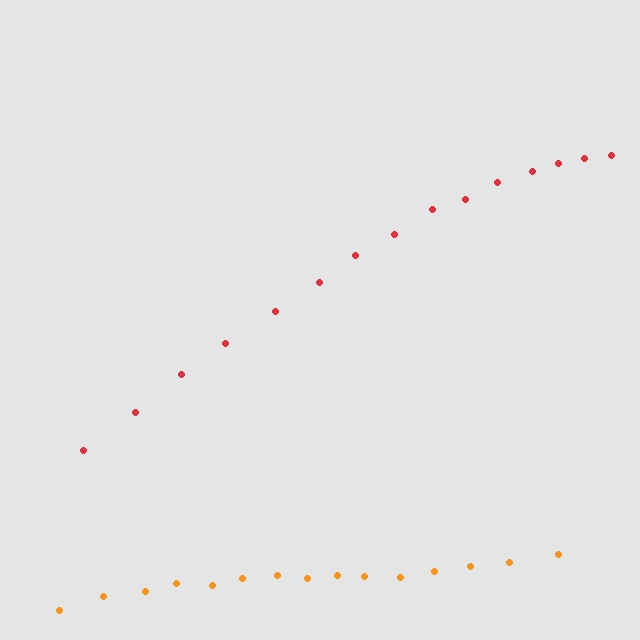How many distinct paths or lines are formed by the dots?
There are 2 distinct paths.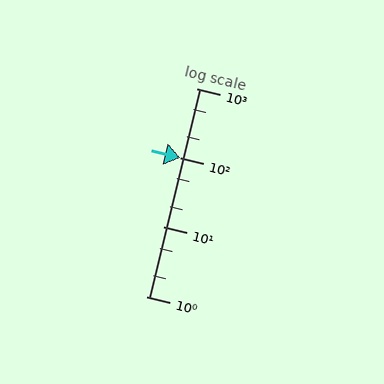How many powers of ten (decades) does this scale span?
The scale spans 3 decades, from 1 to 1000.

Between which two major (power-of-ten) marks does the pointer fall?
The pointer is between 10 and 100.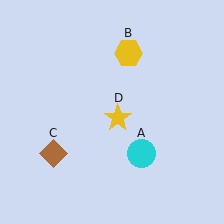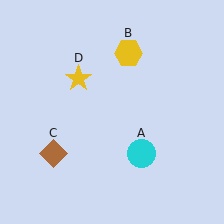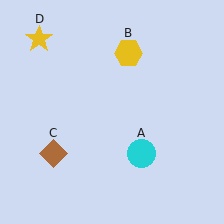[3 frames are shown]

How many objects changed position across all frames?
1 object changed position: yellow star (object D).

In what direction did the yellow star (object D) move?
The yellow star (object D) moved up and to the left.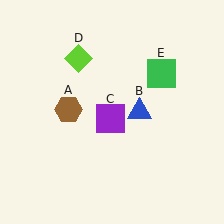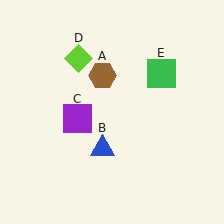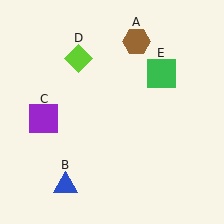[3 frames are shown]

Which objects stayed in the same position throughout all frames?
Lime diamond (object D) and green square (object E) remained stationary.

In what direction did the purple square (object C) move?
The purple square (object C) moved left.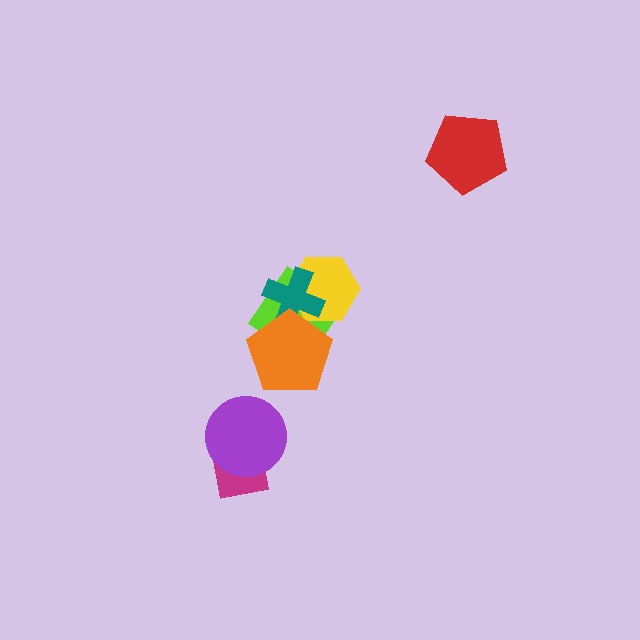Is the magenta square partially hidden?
Yes, it is partially covered by another shape.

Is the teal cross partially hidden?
Yes, it is partially covered by another shape.